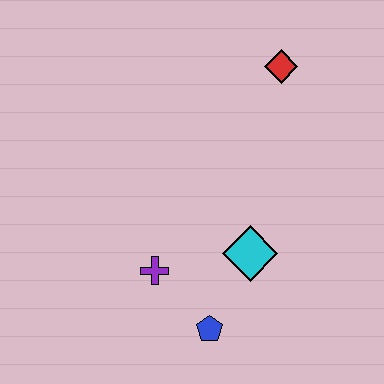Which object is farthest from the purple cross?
The red diamond is farthest from the purple cross.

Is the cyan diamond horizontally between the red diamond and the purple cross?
Yes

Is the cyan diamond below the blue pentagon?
No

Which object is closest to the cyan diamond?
The blue pentagon is closest to the cyan diamond.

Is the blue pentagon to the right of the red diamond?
No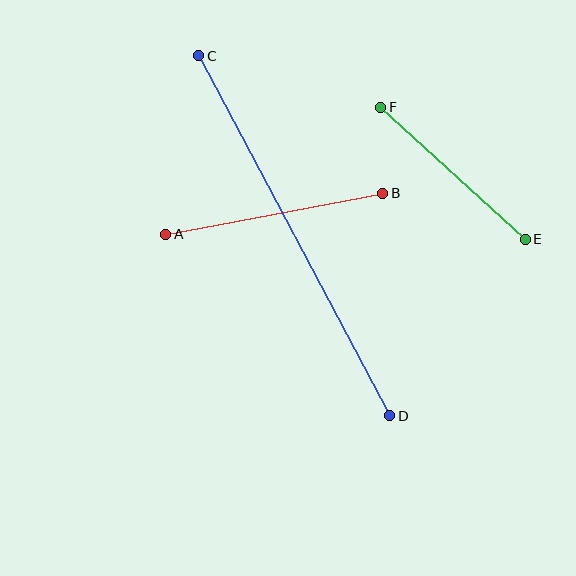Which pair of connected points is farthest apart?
Points C and D are farthest apart.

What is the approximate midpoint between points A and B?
The midpoint is at approximately (274, 214) pixels.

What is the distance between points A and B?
The distance is approximately 221 pixels.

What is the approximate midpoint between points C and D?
The midpoint is at approximately (294, 236) pixels.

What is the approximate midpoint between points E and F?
The midpoint is at approximately (453, 173) pixels.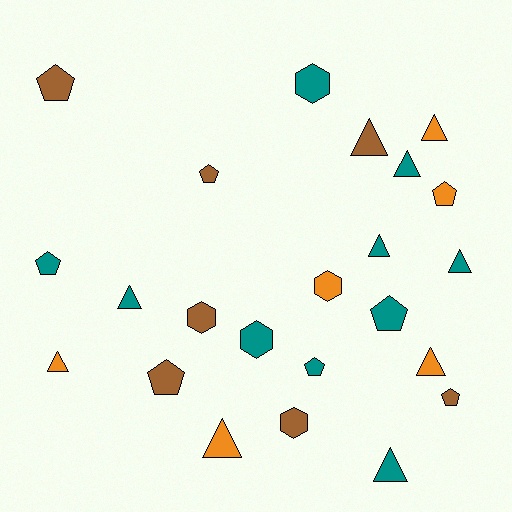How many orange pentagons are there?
There is 1 orange pentagon.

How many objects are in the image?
There are 23 objects.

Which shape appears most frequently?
Triangle, with 10 objects.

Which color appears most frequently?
Teal, with 10 objects.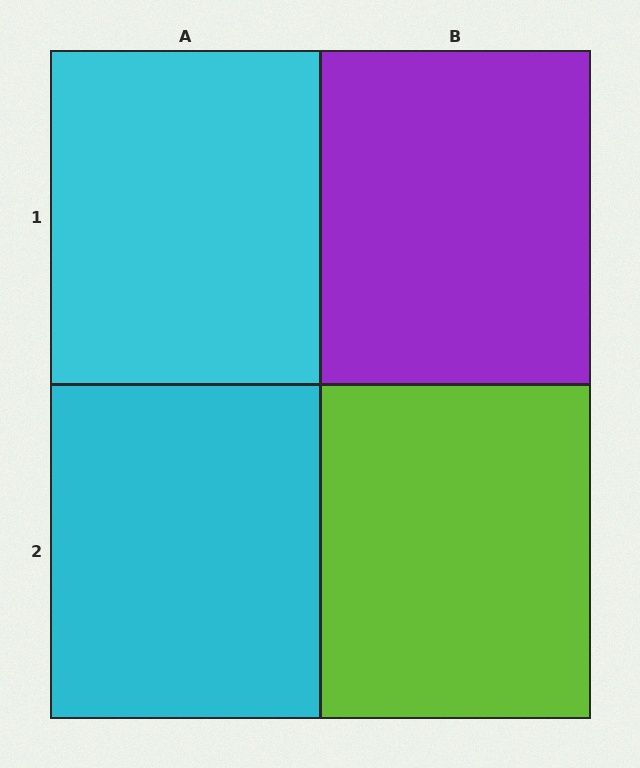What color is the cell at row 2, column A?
Cyan.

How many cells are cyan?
2 cells are cyan.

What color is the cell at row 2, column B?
Lime.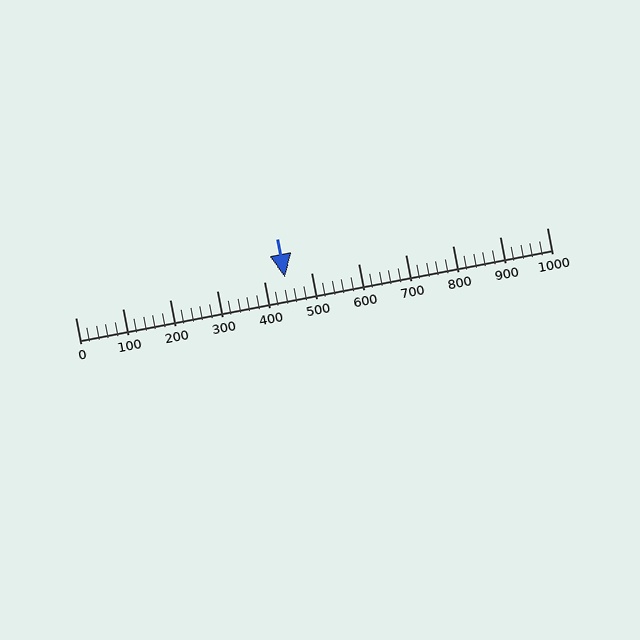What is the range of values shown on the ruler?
The ruler shows values from 0 to 1000.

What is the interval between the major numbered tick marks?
The major tick marks are spaced 100 units apart.